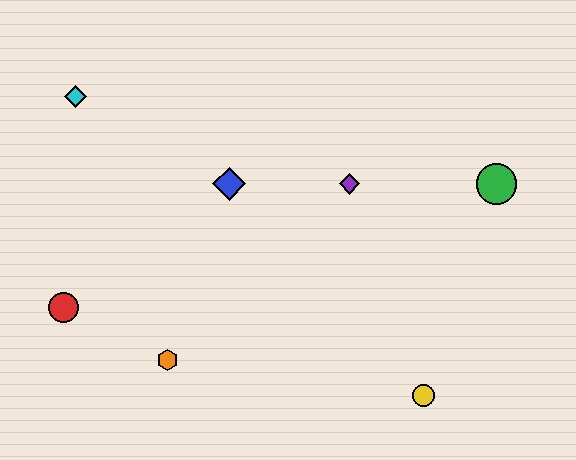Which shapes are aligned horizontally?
The blue diamond, the green circle, the purple diamond are aligned horizontally.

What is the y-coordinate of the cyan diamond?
The cyan diamond is at y≈97.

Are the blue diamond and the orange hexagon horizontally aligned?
No, the blue diamond is at y≈184 and the orange hexagon is at y≈360.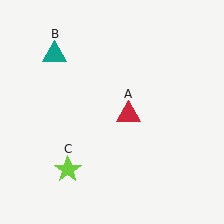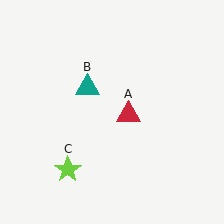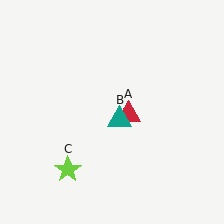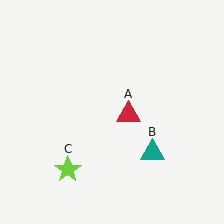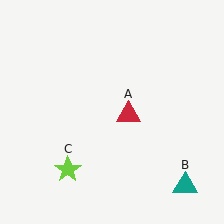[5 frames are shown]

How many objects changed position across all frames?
1 object changed position: teal triangle (object B).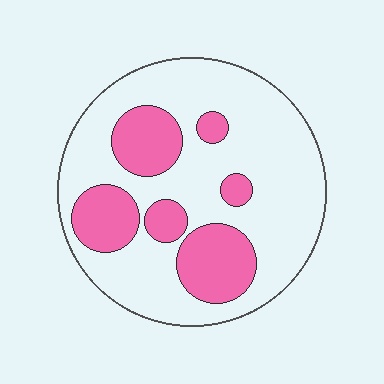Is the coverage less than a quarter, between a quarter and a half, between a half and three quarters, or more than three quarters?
Between a quarter and a half.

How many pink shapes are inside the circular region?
6.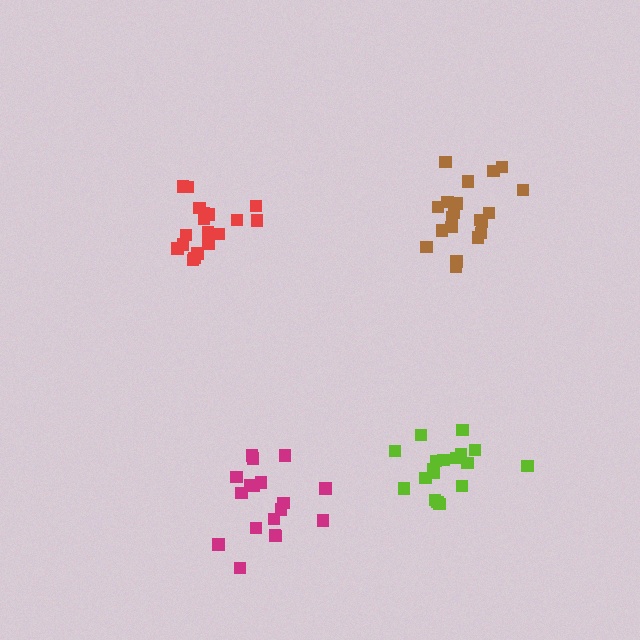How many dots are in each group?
Group 1: 20 dots, Group 2: 18 dots, Group 3: 18 dots, Group 4: 18 dots (74 total).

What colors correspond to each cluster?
The clusters are colored: brown, magenta, red, lime.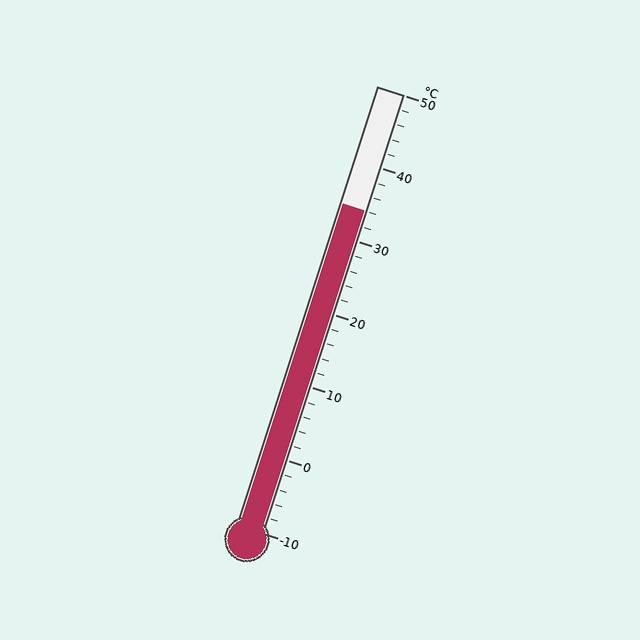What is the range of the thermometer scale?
The thermometer scale ranges from -10°C to 50°C.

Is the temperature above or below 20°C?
The temperature is above 20°C.